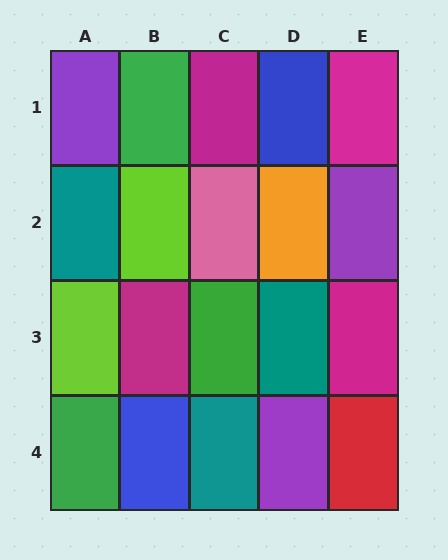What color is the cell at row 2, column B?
Lime.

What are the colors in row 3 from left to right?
Lime, magenta, green, teal, magenta.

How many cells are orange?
1 cell is orange.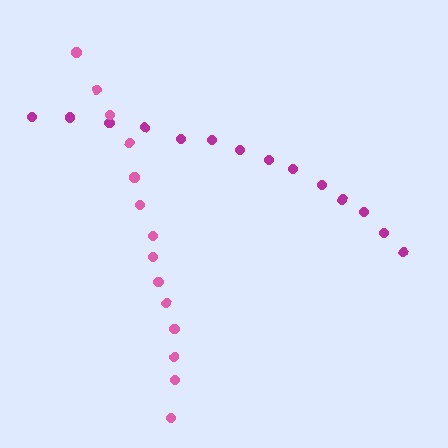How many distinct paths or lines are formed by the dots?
There are 2 distinct paths.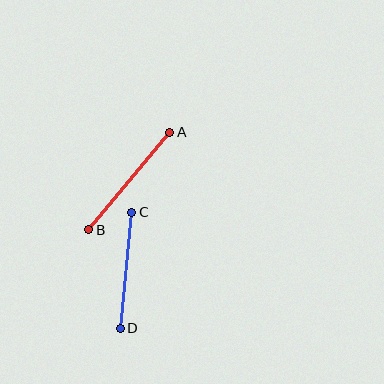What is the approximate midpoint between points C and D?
The midpoint is at approximately (126, 270) pixels.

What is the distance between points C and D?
The distance is approximately 116 pixels.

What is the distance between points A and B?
The distance is approximately 127 pixels.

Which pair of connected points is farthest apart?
Points A and B are farthest apart.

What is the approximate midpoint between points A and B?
The midpoint is at approximately (129, 181) pixels.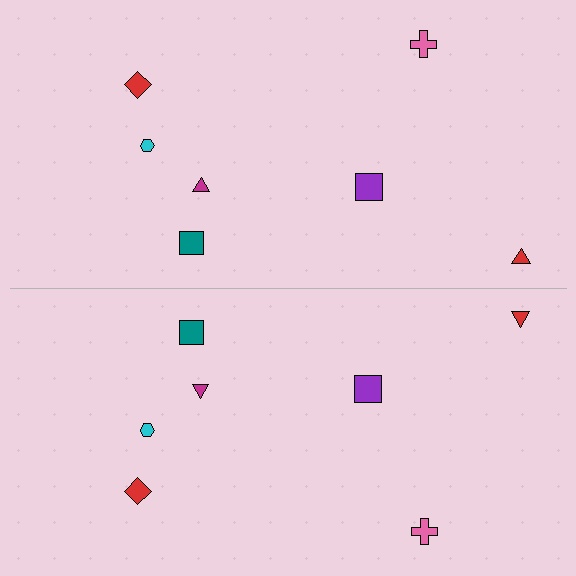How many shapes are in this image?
There are 14 shapes in this image.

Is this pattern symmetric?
Yes, this pattern has bilateral (reflection) symmetry.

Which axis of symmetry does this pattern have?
The pattern has a horizontal axis of symmetry running through the center of the image.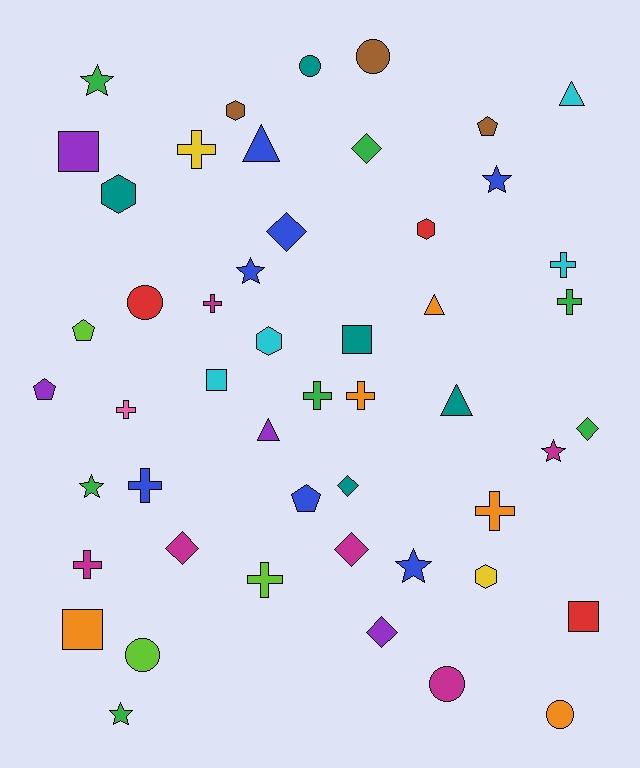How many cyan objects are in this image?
There are 4 cyan objects.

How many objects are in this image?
There are 50 objects.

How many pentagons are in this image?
There are 4 pentagons.